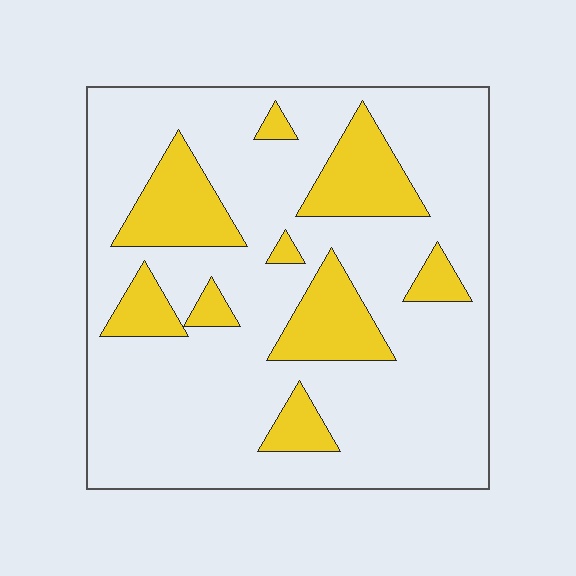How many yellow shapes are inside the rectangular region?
9.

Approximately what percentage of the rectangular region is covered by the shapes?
Approximately 20%.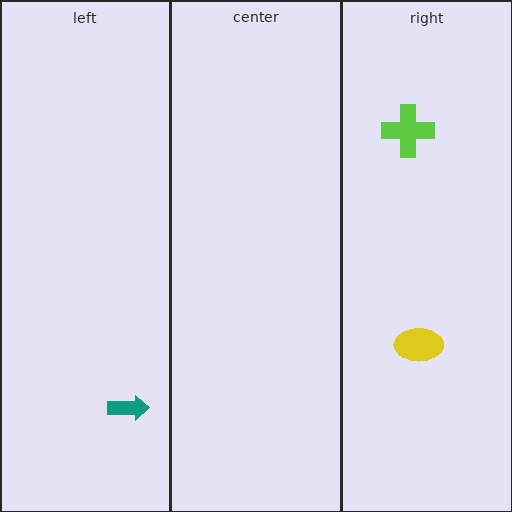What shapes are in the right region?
The yellow ellipse, the lime cross.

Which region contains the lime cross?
The right region.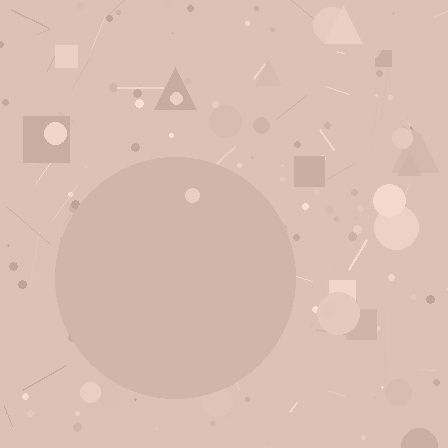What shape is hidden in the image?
A circle is hidden in the image.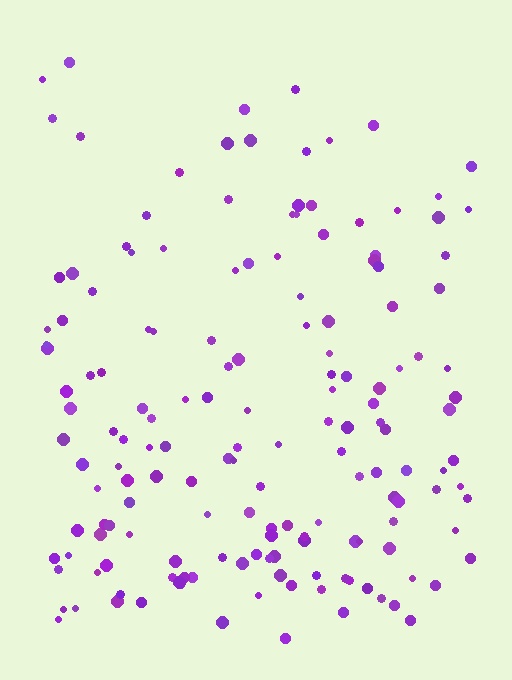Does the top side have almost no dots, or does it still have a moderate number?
Still a moderate number, just noticeably fewer than the bottom.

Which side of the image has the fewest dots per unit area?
The top.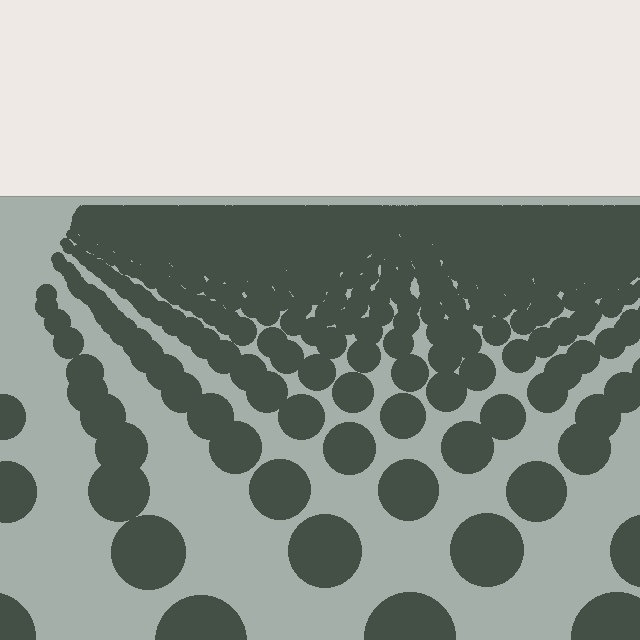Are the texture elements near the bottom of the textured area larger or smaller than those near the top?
Larger. Near the bottom, elements are closer to the viewer and appear at a bigger on-screen size.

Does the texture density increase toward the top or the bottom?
Density increases toward the top.